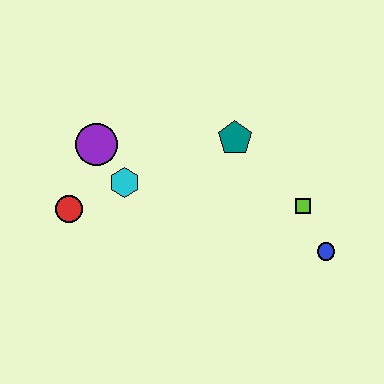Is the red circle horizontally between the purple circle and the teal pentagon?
No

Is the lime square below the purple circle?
Yes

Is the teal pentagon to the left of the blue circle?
Yes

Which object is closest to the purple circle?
The cyan hexagon is closest to the purple circle.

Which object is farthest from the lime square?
The red circle is farthest from the lime square.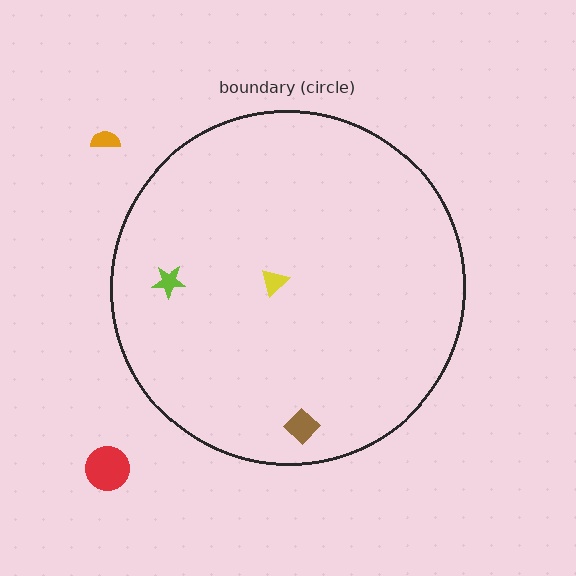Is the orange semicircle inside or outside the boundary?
Outside.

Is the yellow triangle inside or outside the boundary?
Inside.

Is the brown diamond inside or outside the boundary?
Inside.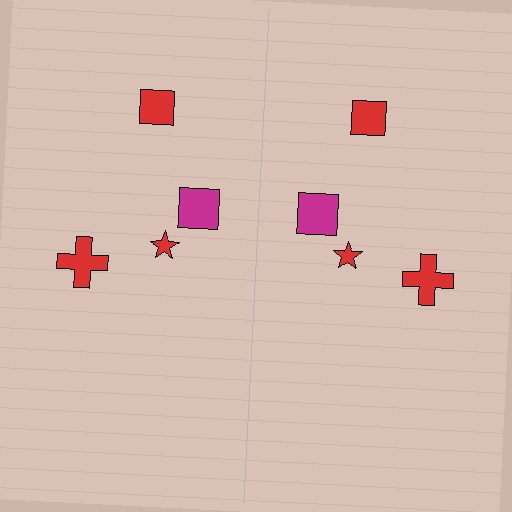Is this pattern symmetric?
Yes, this pattern has bilateral (reflection) symmetry.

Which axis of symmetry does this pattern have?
The pattern has a vertical axis of symmetry running through the center of the image.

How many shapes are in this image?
There are 8 shapes in this image.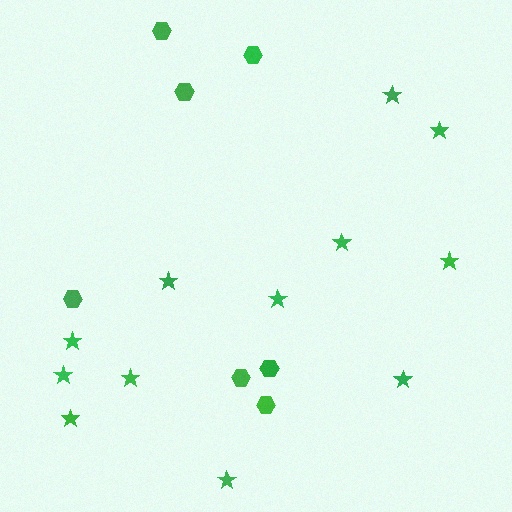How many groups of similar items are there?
There are 2 groups: one group of stars (12) and one group of hexagons (7).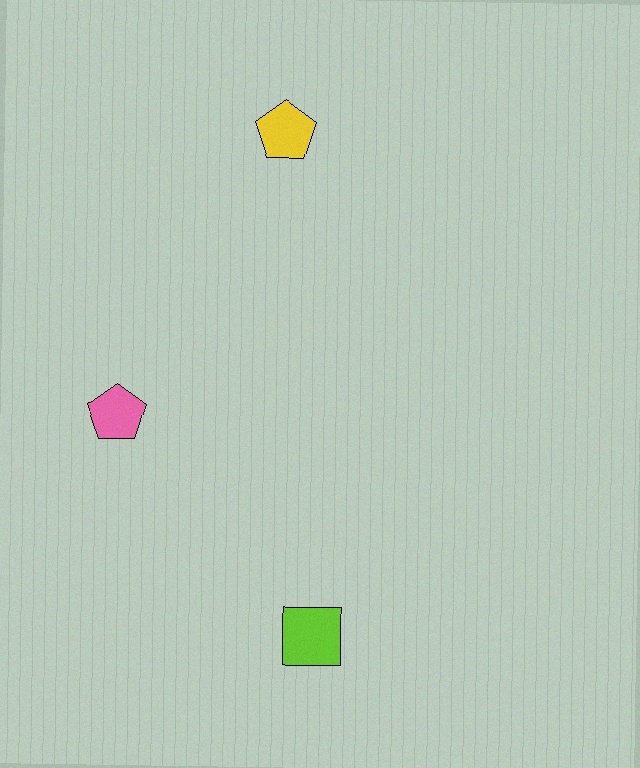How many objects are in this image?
There are 3 objects.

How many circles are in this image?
There are no circles.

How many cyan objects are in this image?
There are no cyan objects.